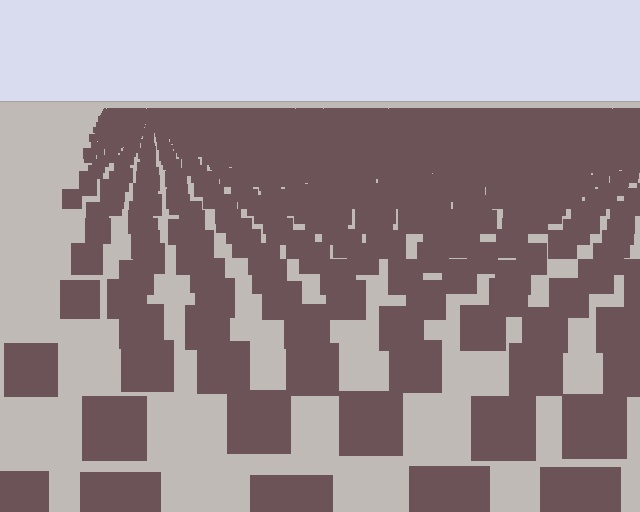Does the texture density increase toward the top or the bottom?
Density increases toward the top.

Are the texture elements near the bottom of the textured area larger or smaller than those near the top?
Larger. Near the bottom, elements are closer to the viewer and appear at a bigger on-screen size.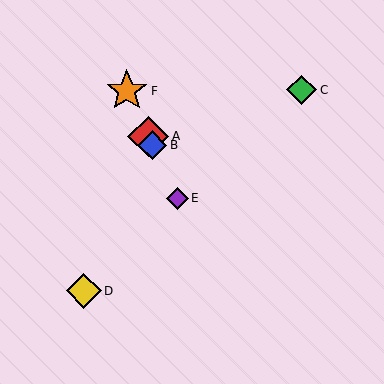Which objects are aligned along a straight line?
Objects A, B, E, F are aligned along a straight line.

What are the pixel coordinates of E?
Object E is at (177, 198).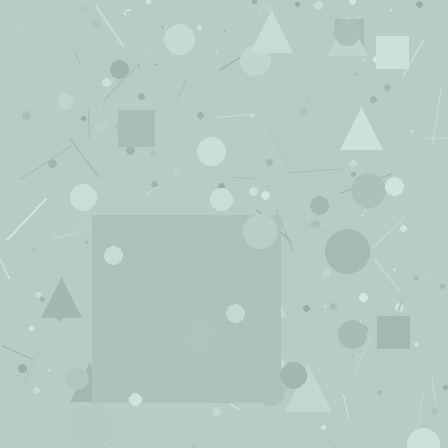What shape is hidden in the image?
A square is hidden in the image.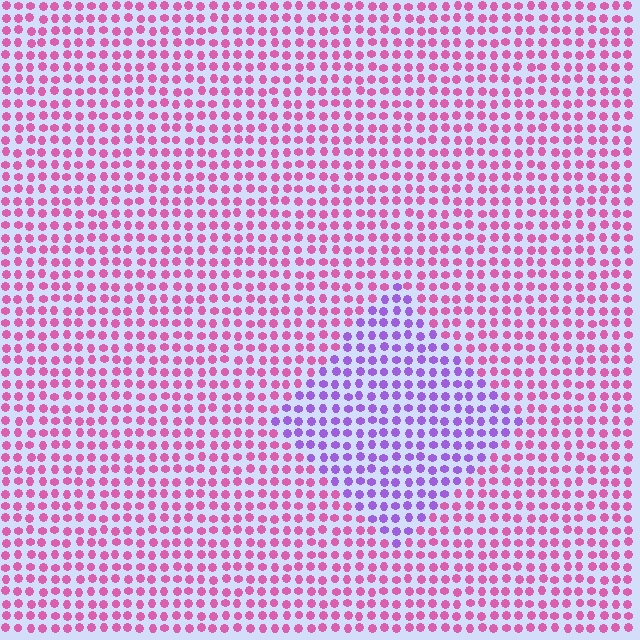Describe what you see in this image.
The image is filled with small pink elements in a uniform arrangement. A diamond-shaped region is visible where the elements are tinted to a slightly different hue, forming a subtle color boundary.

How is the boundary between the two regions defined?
The boundary is defined purely by a slight shift in hue (about 50 degrees). Spacing, size, and orientation are identical on both sides.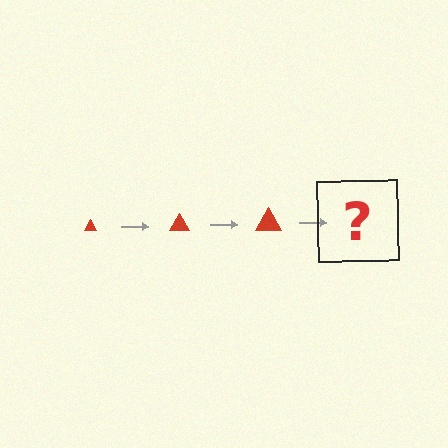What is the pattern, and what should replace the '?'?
The pattern is that the triangle gets progressively larger each step. The '?' should be a red triangle, larger than the previous one.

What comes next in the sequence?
The next element should be a red triangle, larger than the previous one.